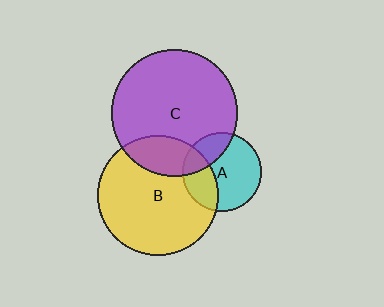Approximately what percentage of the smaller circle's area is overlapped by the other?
Approximately 30%.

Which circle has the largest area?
Circle C (purple).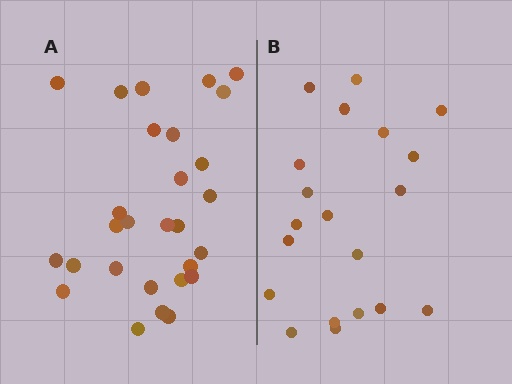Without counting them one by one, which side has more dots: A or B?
Region A (the left region) has more dots.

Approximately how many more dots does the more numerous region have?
Region A has roughly 8 or so more dots than region B.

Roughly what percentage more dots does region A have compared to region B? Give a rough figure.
About 40% more.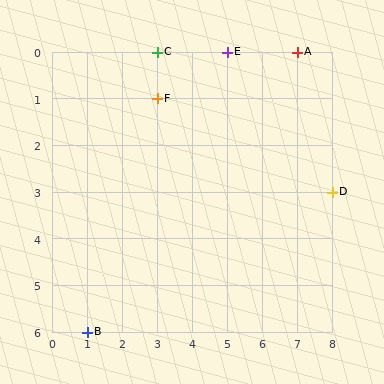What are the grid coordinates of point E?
Point E is at grid coordinates (5, 0).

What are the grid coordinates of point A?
Point A is at grid coordinates (7, 0).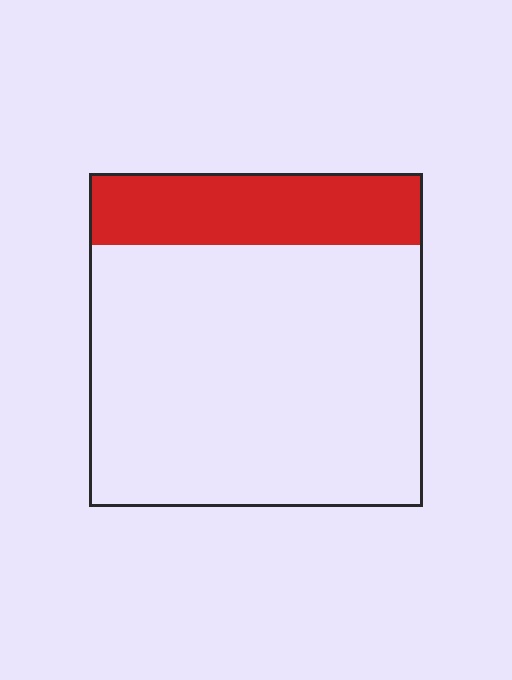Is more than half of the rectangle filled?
No.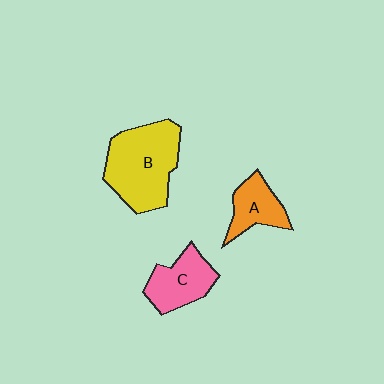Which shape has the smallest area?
Shape A (orange).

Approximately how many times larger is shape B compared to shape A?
Approximately 2.1 times.